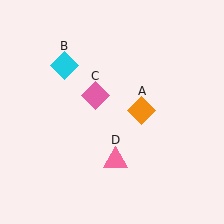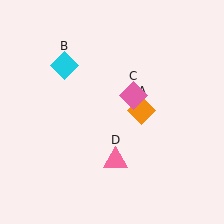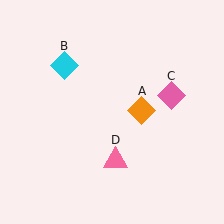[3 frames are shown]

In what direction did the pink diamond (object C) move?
The pink diamond (object C) moved right.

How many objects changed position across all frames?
1 object changed position: pink diamond (object C).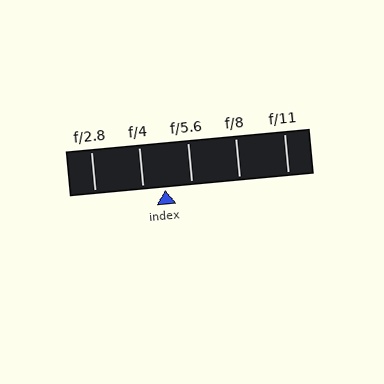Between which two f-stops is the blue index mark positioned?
The index mark is between f/4 and f/5.6.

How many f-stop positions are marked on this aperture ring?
There are 5 f-stop positions marked.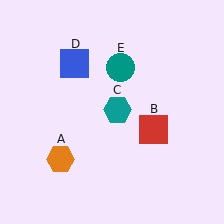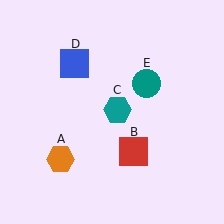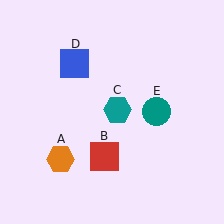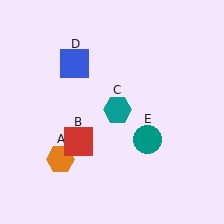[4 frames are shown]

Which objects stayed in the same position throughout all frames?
Orange hexagon (object A) and teal hexagon (object C) and blue square (object D) remained stationary.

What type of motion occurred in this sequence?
The red square (object B), teal circle (object E) rotated clockwise around the center of the scene.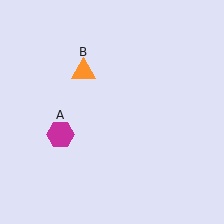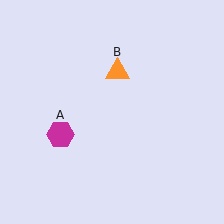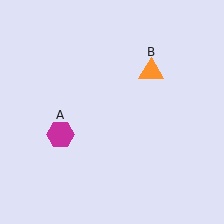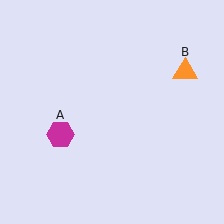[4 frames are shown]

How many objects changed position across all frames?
1 object changed position: orange triangle (object B).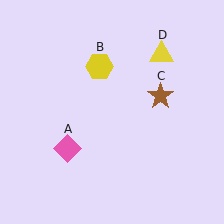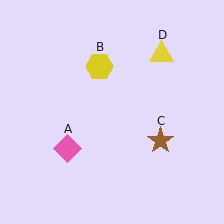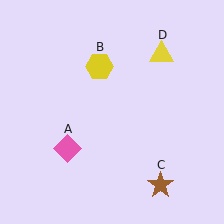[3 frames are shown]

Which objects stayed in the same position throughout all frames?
Pink diamond (object A) and yellow hexagon (object B) and yellow triangle (object D) remained stationary.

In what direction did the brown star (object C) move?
The brown star (object C) moved down.